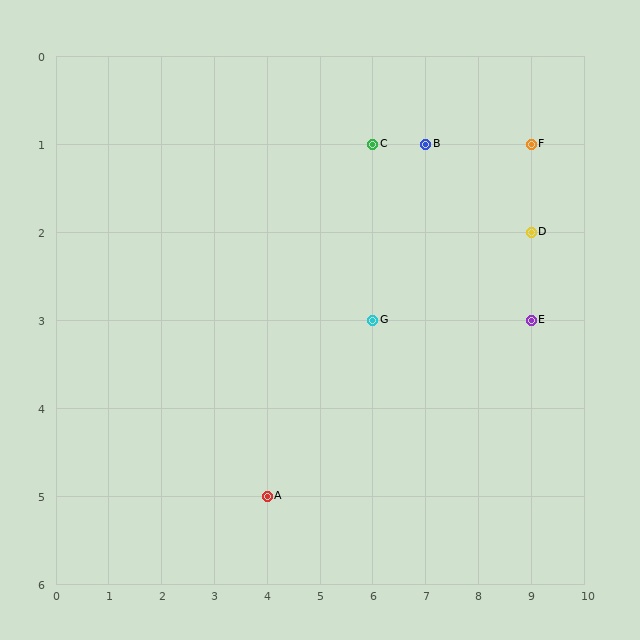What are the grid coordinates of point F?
Point F is at grid coordinates (9, 1).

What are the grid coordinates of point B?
Point B is at grid coordinates (7, 1).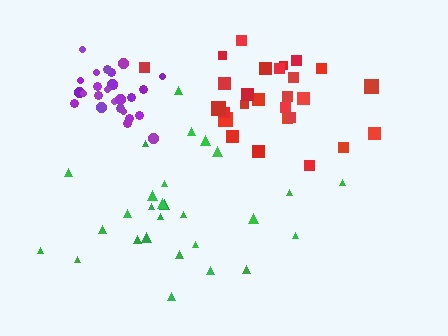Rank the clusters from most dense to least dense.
purple, red, green.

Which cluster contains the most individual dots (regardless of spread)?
Green (28).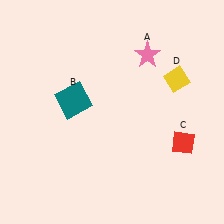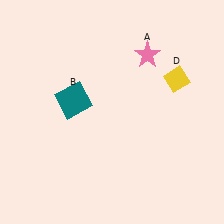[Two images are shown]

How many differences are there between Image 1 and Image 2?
There is 1 difference between the two images.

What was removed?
The red diamond (C) was removed in Image 2.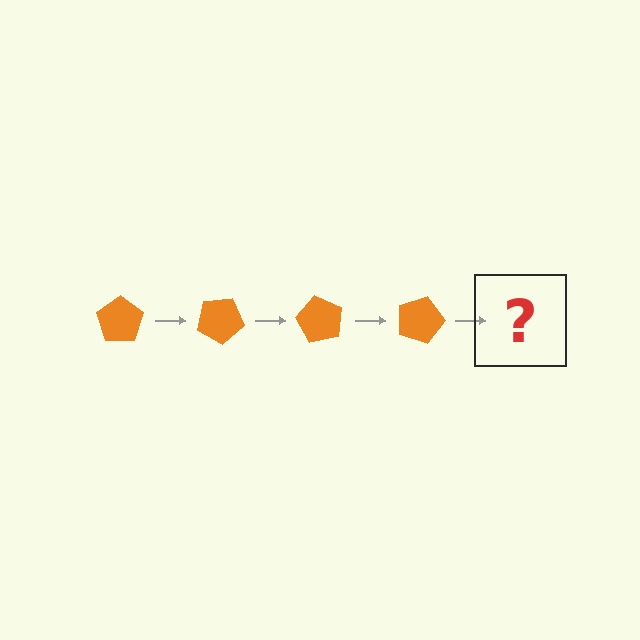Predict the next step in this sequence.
The next step is an orange pentagon rotated 120 degrees.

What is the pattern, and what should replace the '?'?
The pattern is that the pentagon rotates 30 degrees each step. The '?' should be an orange pentagon rotated 120 degrees.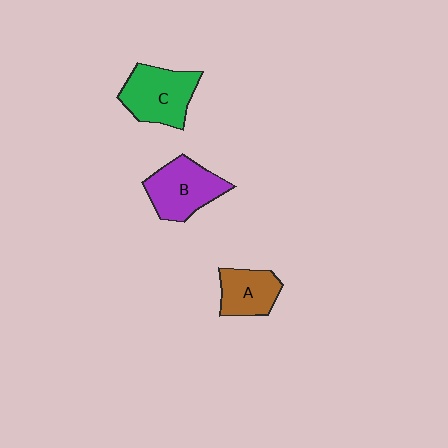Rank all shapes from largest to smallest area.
From largest to smallest: C (green), B (purple), A (brown).